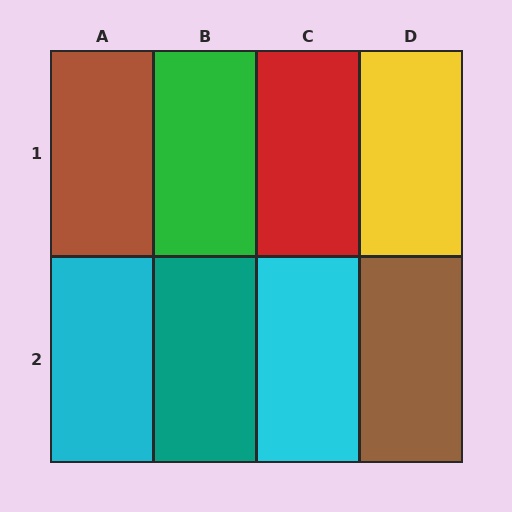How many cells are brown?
2 cells are brown.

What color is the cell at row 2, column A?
Cyan.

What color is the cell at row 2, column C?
Cyan.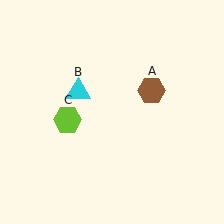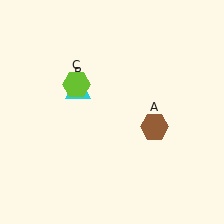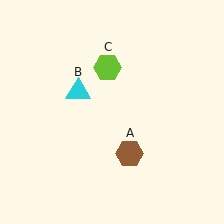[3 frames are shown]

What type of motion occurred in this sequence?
The brown hexagon (object A), lime hexagon (object C) rotated clockwise around the center of the scene.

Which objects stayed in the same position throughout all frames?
Cyan triangle (object B) remained stationary.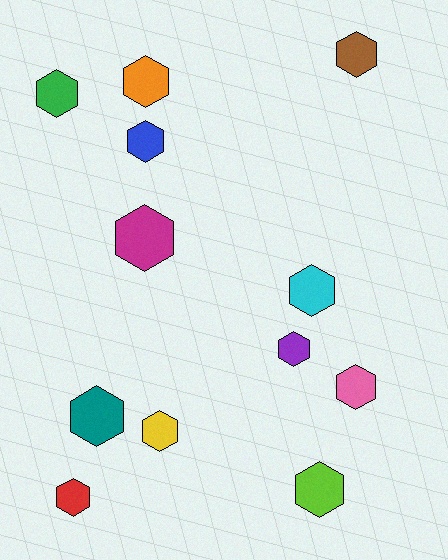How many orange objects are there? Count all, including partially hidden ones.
There is 1 orange object.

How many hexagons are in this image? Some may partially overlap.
There are 12 hexagons.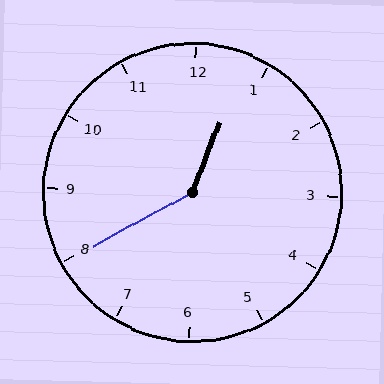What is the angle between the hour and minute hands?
Approximately 140 degrees.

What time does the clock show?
12:40.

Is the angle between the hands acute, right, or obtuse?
It is obtuse.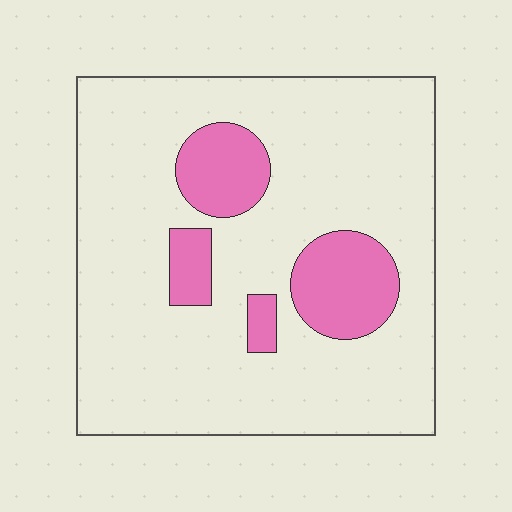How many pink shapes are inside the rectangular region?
4.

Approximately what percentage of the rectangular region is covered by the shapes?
Approximately 15%.